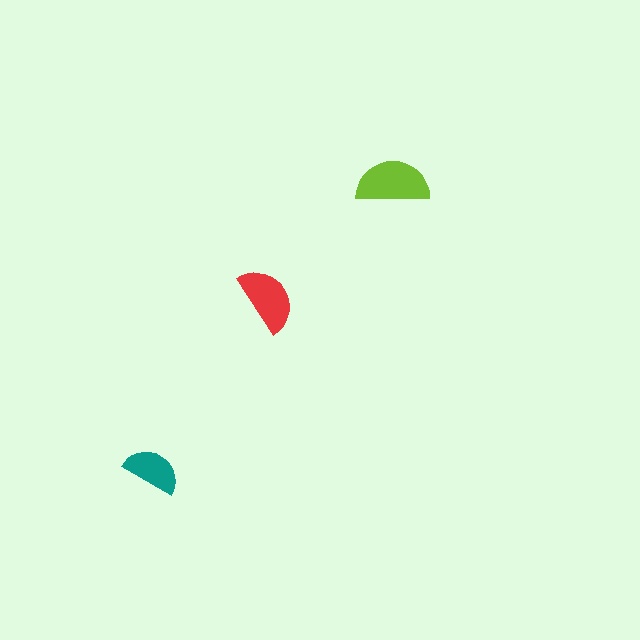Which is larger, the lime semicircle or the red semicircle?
The lime one.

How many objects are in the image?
There are 3 objects in the image.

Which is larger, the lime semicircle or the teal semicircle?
The lime one.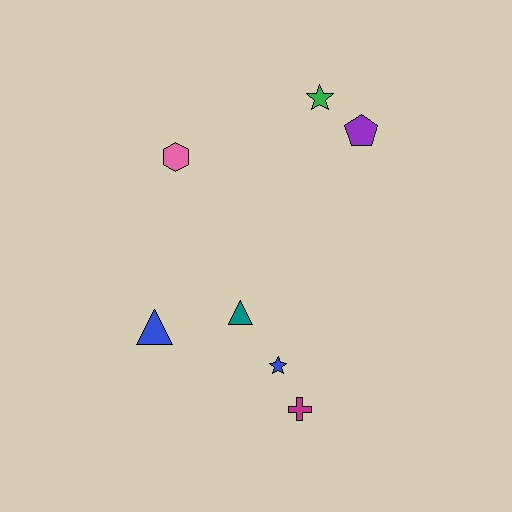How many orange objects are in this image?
There are no orange objects.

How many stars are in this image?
There are 2 stars.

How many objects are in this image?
There are 7 objects.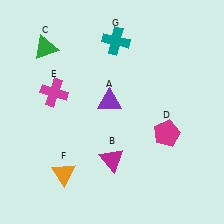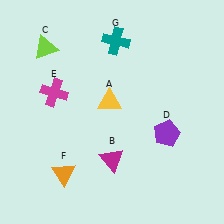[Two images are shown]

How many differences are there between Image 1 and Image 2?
There are 3 differences between the two images.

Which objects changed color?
A changed from purple to yellow. C changed from green to lime. D changed from magenta to purple.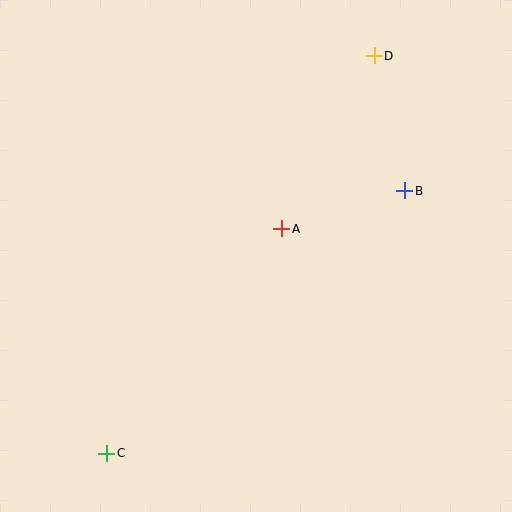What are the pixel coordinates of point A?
Point A is at (282, 229).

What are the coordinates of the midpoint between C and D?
The midpoint between C and D is at (240, 255).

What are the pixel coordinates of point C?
Point C is at (107, 454).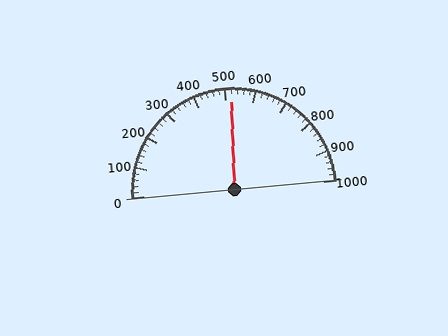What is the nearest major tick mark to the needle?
The nearest major tick mark is 500.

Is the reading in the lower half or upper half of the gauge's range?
The reading is in the upper half of the range (0 to 1000).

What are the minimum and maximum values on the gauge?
The gauge ranges from 0 to 1000.